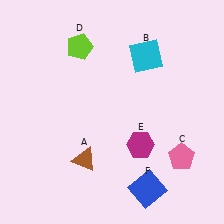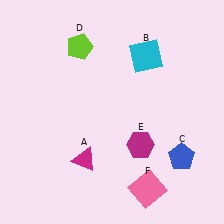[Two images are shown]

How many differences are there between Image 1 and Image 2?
There are 3 differences between the two images.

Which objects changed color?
A changed from brown to magenta. C changed from pink to blue. F changed from blue to pink.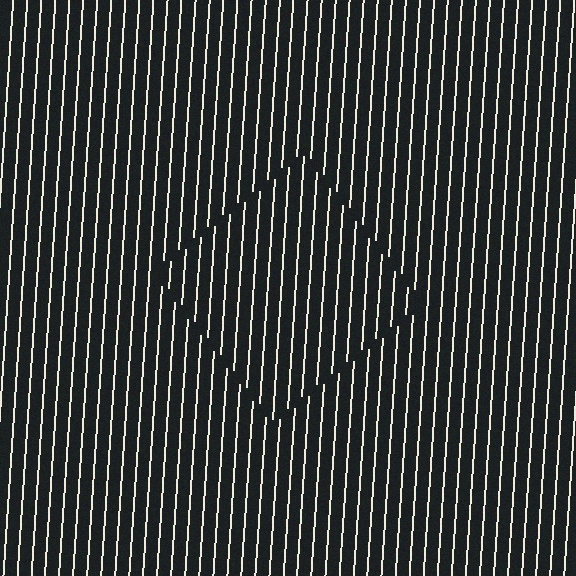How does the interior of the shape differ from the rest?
The interior of the shape contains the same grating, shifted by half a period — the contour is defined by the phase discontinuity where line-ends from the inner and outer gratings abut.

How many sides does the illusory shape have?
4 sides — the line-ends trace a square.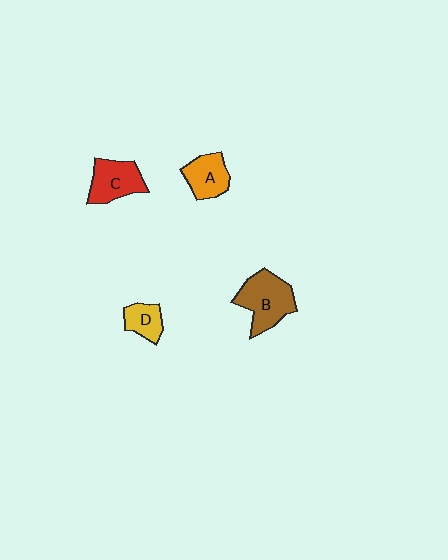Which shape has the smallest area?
Shape D (yellow).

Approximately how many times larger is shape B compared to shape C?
Approximately 1.3 times.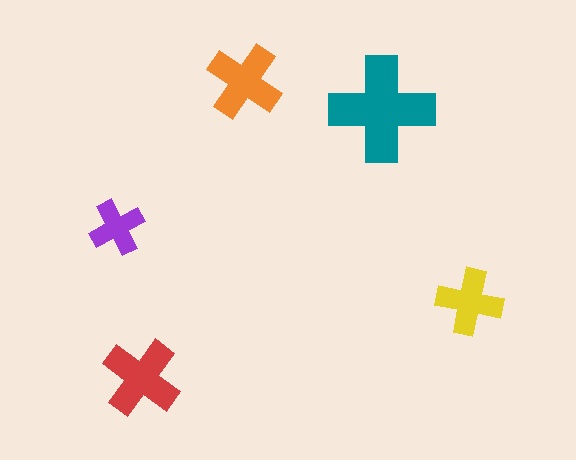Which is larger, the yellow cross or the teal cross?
The teal one.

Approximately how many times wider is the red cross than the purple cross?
About 1.5 times wider.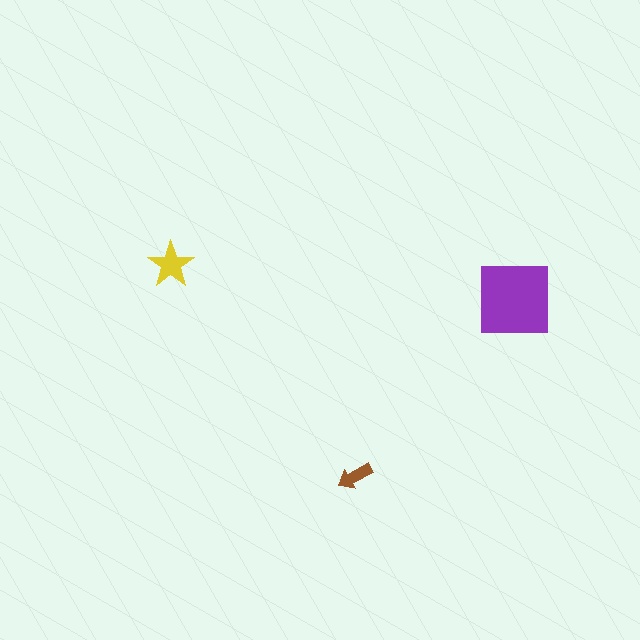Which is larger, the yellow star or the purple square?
The purple square.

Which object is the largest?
The purple square.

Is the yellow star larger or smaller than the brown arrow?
Larger.